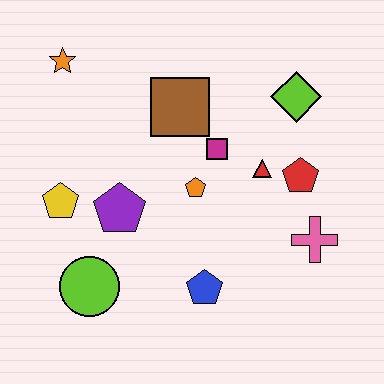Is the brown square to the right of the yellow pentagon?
Yes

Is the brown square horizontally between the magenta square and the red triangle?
No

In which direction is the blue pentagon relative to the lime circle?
The blue pentagon is to the right of the lime circle.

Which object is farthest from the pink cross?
The orange star is farthest from the pink cross.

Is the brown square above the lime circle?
Yes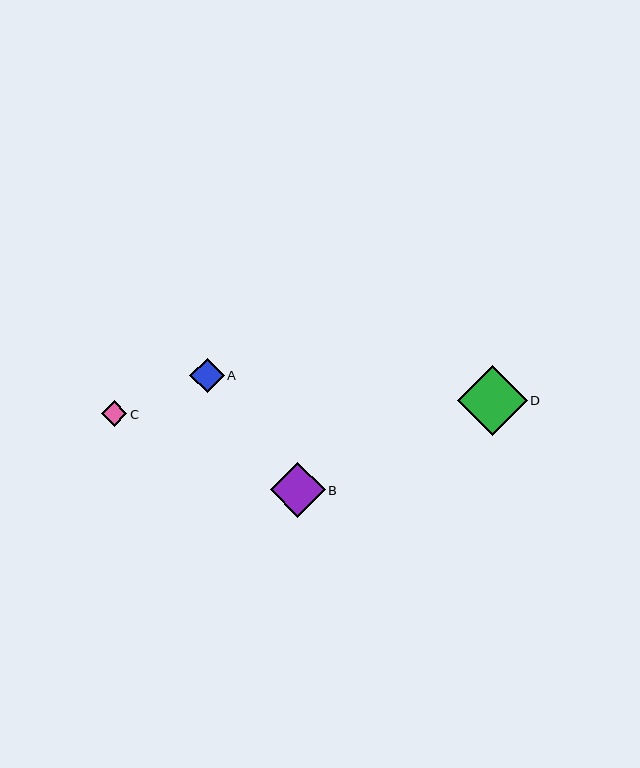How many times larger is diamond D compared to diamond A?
Diamond D is approximately 2.0 times the size of diamond A.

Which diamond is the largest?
Diamond D is the largest with a size of approximately 69 pixels.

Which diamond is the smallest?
Diamond C is the smallest with a size of approximately 26 pixels.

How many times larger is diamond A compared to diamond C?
Diamond A is approximately 1.3 times the size of diamond C.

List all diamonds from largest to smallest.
From largest to smallest: D, B, A, C.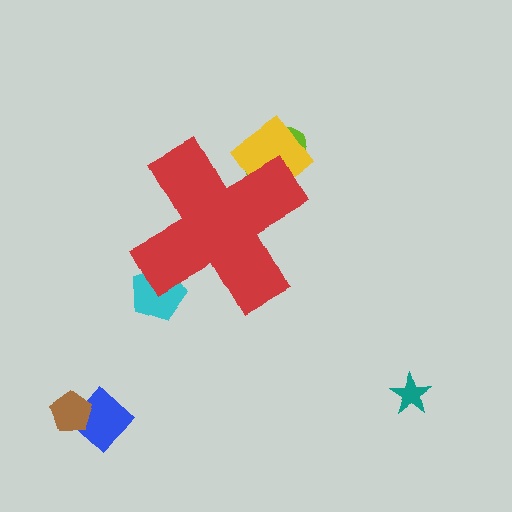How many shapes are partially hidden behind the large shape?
3 shapes are partially hidden.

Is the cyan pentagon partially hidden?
Yes, the cyan pentagon is partially hidden behind the red cross.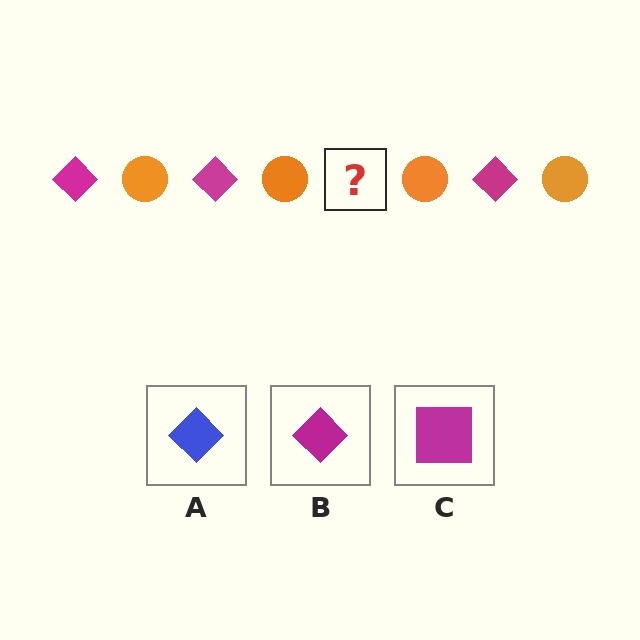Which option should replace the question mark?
Option B.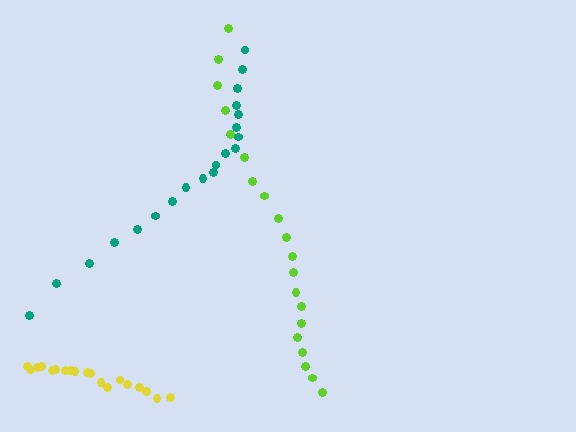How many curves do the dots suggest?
There are 3 distinct paths.